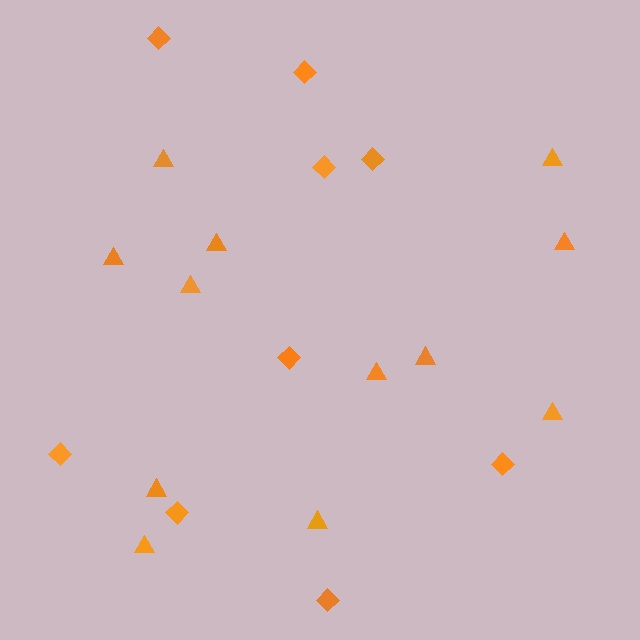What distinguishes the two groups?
There are 2 groups: one group of triangles (12) and one group of diamonds (9).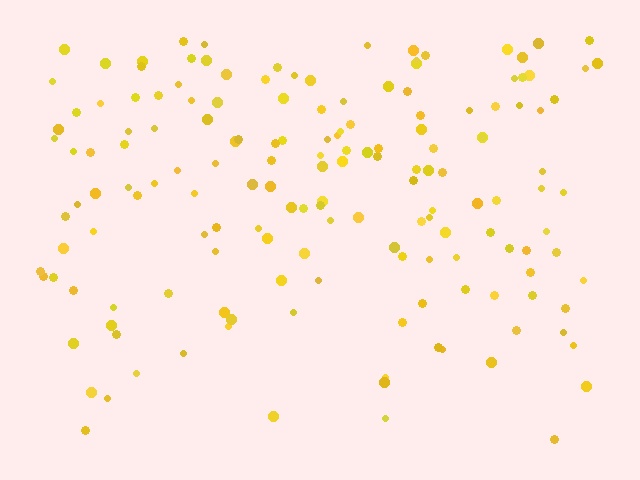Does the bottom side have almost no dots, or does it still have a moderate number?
Still a moderate number, just noticeably fewer than the top.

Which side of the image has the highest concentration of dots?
The top.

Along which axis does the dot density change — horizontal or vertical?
Vertical.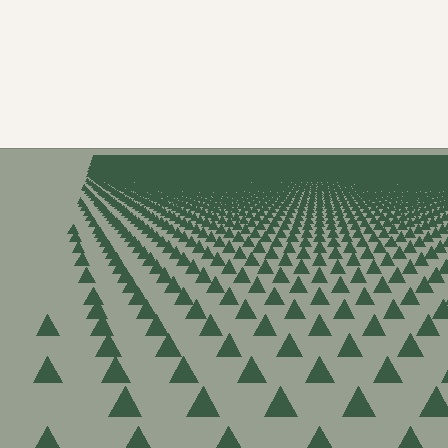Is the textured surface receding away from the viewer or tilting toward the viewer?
The surface is receding away from the viewer. Texture elements get smaller and denser toward the top.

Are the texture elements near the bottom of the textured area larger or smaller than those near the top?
Larger. Near the bottom, elements are closer to the viewer and appear at a bigger on-screen size.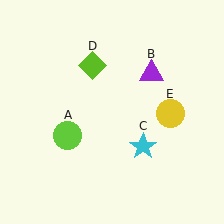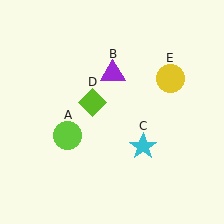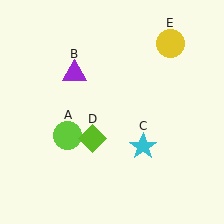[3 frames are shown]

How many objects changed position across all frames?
3 objects changed position: purple triangle (object B), lime diamond (object D), yellow circle (object E).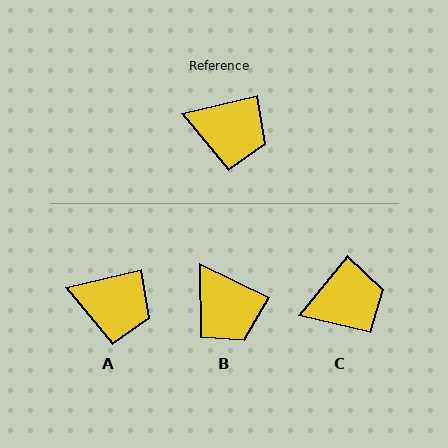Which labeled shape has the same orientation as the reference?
A.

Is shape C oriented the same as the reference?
No, it is off by about 37 degrees.